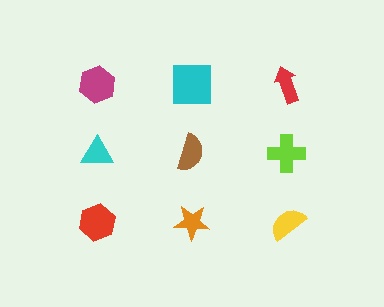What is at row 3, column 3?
A yellow semicircle.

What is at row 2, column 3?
A lime cross.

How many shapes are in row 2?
3 shapes.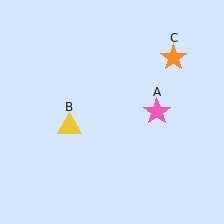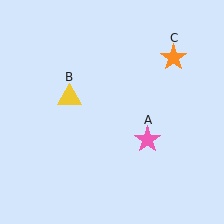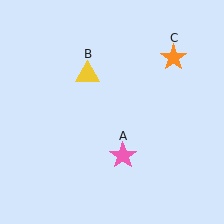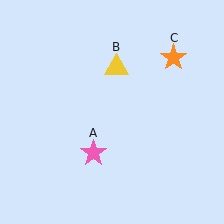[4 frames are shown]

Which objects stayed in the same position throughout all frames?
Orange star (object C) remained stationary.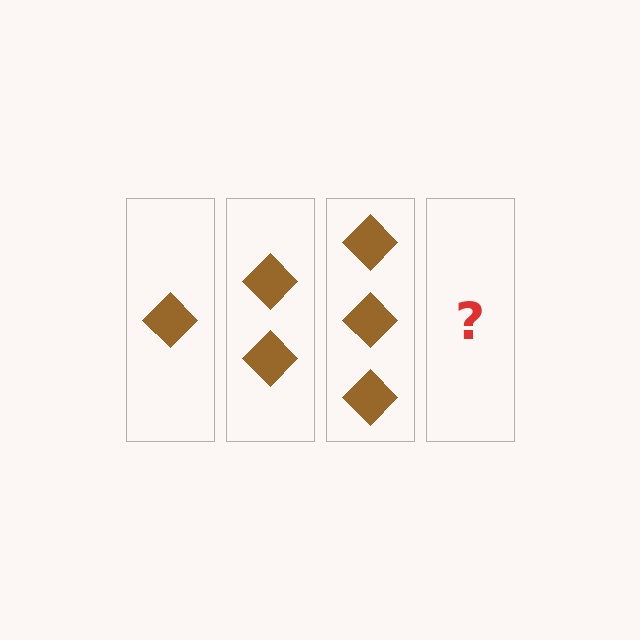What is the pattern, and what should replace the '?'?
The pattern is that each step adds one more diamond. The '?' should be 4 diamonds.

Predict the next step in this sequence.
The next step is 4 diamonds.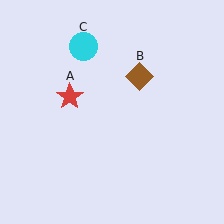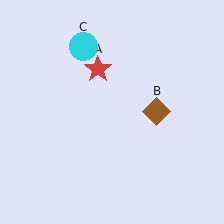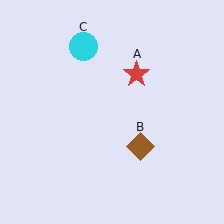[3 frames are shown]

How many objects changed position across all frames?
2 objects changed position: red star (object A), brown diamond (object B).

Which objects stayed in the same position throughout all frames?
Cyan circle (object C) remained stationary.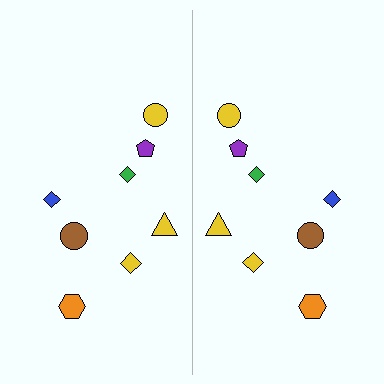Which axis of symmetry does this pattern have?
The pattern has a vertical axis of symmetry running through the center of the image.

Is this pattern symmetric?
Yes, this pattern has bilateral (reflection) symmetry.